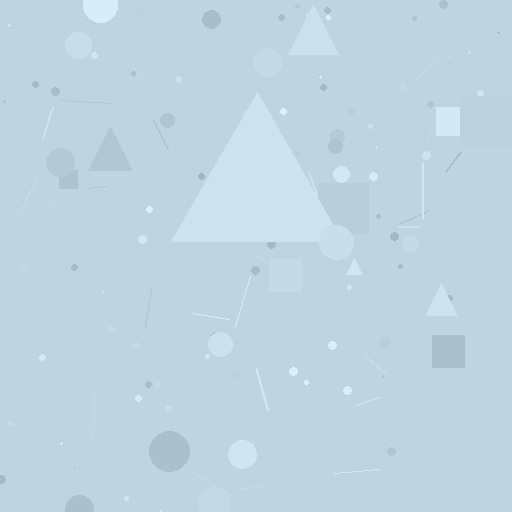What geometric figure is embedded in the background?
A triangle is embedded in the background.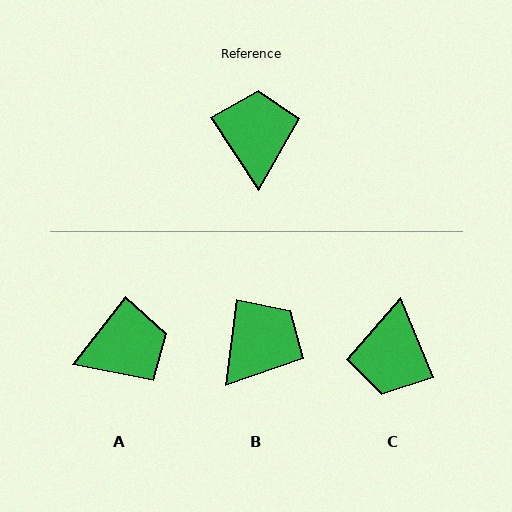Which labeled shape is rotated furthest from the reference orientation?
C, about 169 degrees away.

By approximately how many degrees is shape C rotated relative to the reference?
Approximately 169 degrees counter-clockwise.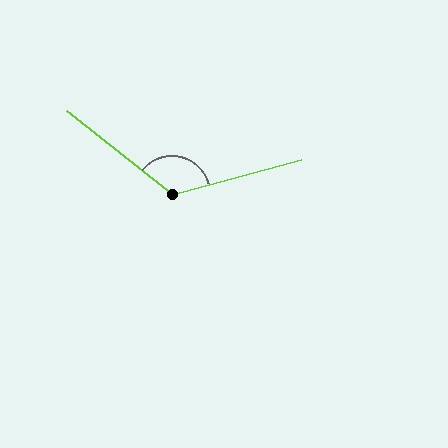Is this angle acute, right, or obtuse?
It is obtuse.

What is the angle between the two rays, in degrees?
Approximately 127 degrees.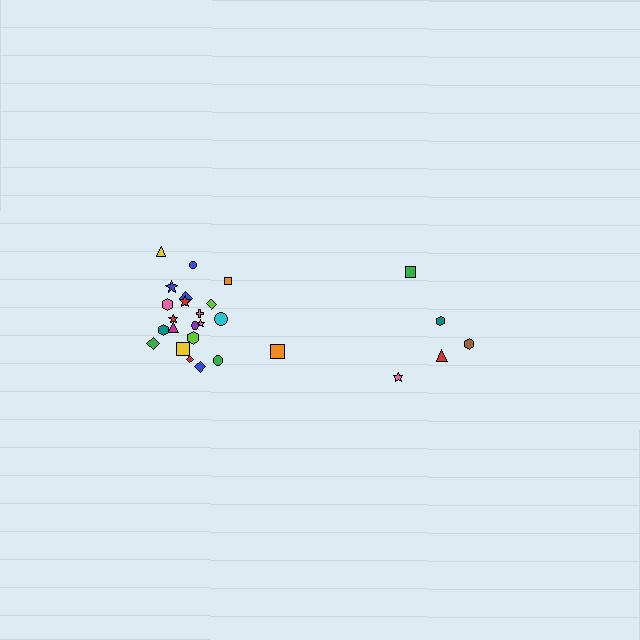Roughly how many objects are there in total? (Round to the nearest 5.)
Roughly 25 objects in total.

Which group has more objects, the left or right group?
The left group.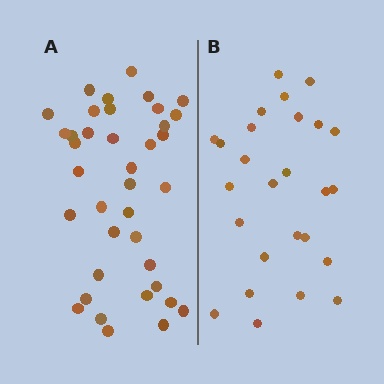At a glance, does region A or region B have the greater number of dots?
Region A (the left region) has more dots.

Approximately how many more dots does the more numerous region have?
Region A has roughly 12 or so more dots than region B.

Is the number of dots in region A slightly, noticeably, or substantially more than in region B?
Region A has substantially more. The ratio is roughly 1.5 to 1.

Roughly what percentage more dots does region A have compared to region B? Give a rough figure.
About 45% more.